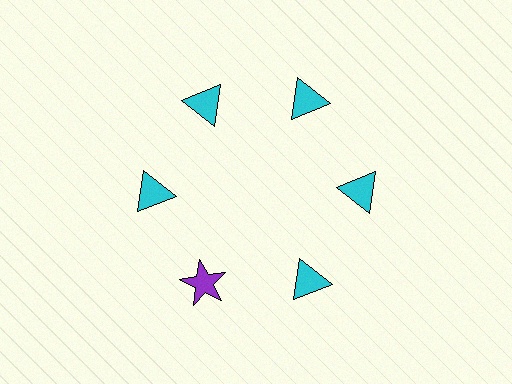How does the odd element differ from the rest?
It differs in both color (purple instead of cyan) and shape (star instead of triangle).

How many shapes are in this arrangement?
There are 6 shapes arranged in a ring pattern.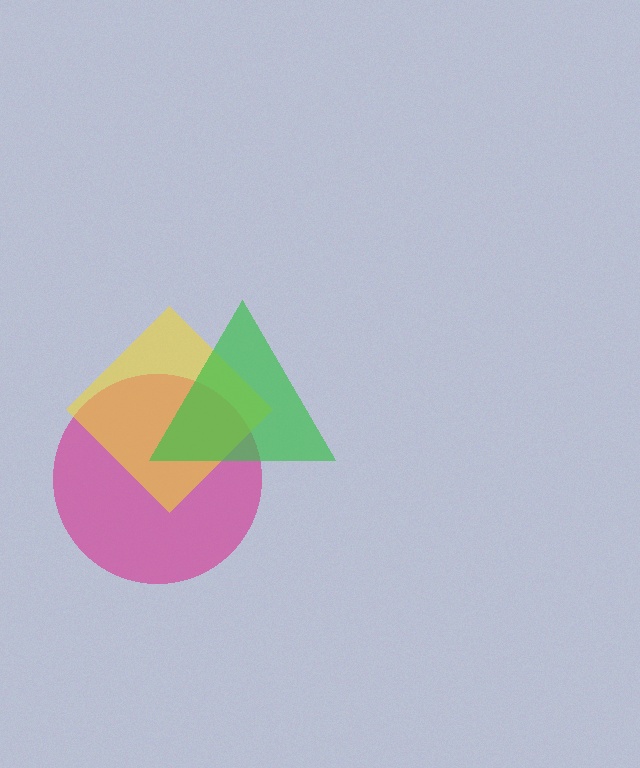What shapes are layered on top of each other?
The layered shapes are: a magenta circle, a yellow diamond, a green triangle.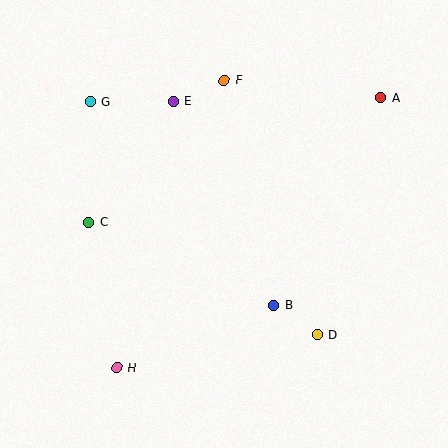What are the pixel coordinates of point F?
Point F is at (224, 80).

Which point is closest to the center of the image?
Point B at (274, 305) is closest to the center.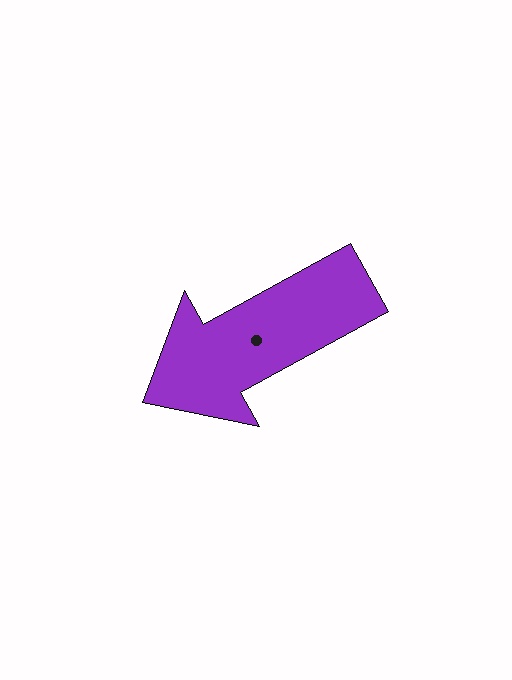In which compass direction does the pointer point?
Southwest.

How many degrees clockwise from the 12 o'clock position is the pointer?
Approximately 241 degrees.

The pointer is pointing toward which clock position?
Roughly 8 o'clock.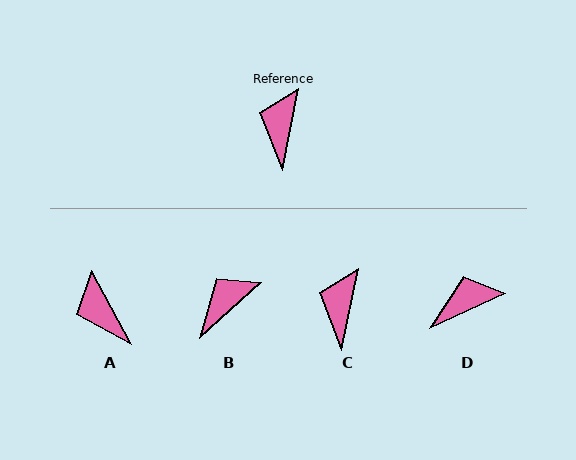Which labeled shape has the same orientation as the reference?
C.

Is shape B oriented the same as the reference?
No, it is off by about 37 degrees.